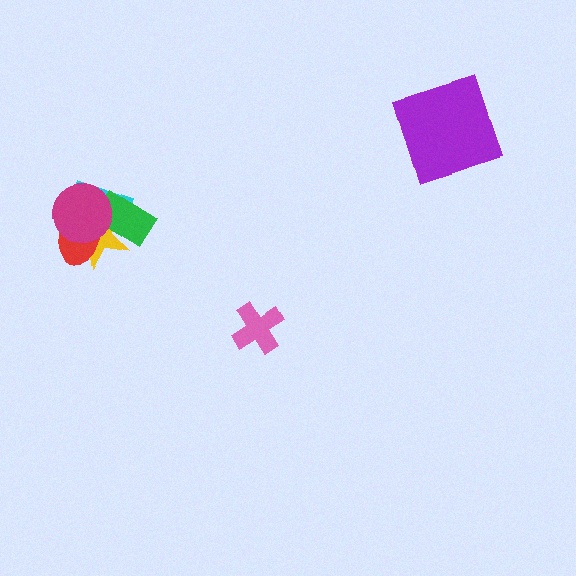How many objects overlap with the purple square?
0 objects overlap with the purple square.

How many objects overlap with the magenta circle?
4 objects overlap with the magenta circle.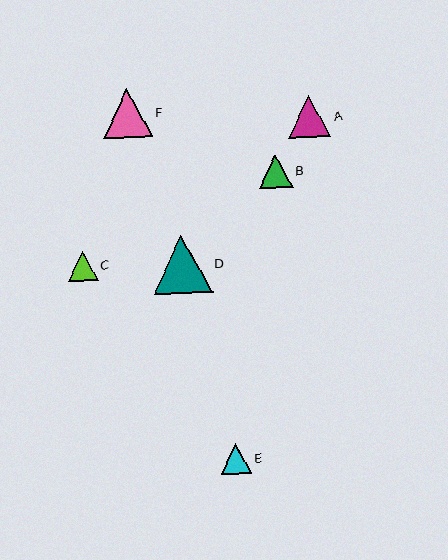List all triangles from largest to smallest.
From largest to smallest: D, F, A, B, E, C.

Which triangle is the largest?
Triangle D is the largest with a size of approximately 59 pixels.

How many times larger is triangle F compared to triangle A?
Triangle F is approximately 1.2 times the size of triangle A.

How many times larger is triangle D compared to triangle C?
Triangle D is approximately 2.0 times the size of triangle C.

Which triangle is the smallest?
Triangle C is the smallest with a size of approximately 30 pixels.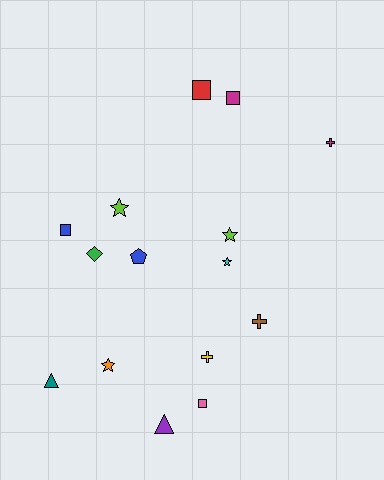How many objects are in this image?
There are 15 objects.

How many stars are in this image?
There are 4 stars.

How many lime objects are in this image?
There are 2 lime objects.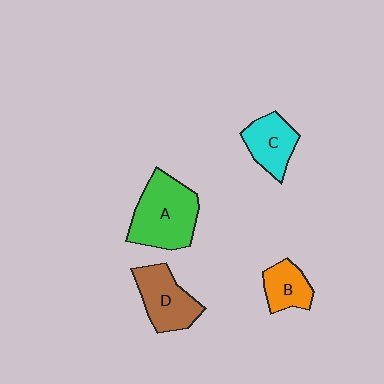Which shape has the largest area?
Shape A (green).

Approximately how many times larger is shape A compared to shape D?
Approximately 1.4 times.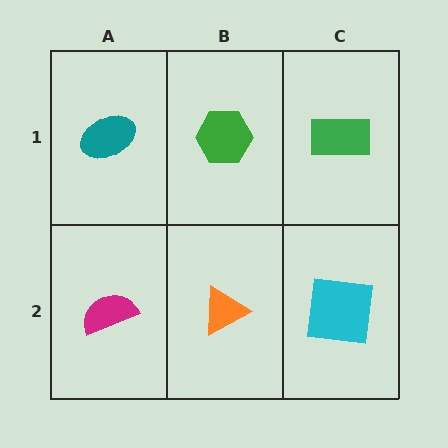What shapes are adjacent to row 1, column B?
An orange triangle (row 2, column B), a teal ellipse (row 1, column A), a green rectangle (row 1, column C).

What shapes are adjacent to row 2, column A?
A teal ellipse (row 1, column A), an orange triangle (row 2, column B).